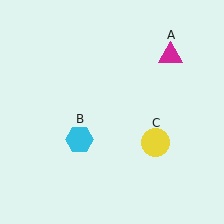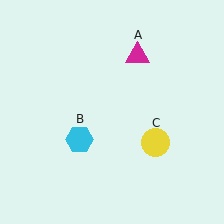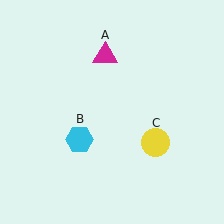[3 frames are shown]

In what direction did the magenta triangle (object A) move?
The magenta triangle (object A) moved left.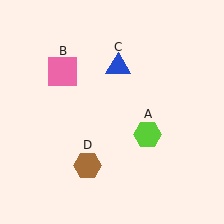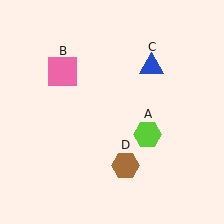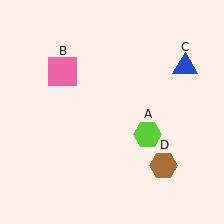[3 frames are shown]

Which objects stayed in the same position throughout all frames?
Lime hexagon (object A) and pink square (object B) remained stationary.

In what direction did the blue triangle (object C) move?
The blue triangle (object C) moved right.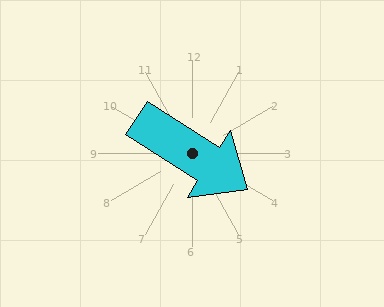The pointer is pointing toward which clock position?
Roughly 4 o'clock.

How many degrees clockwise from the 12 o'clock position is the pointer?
Approximately 123 degrees.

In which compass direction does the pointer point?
Southeast.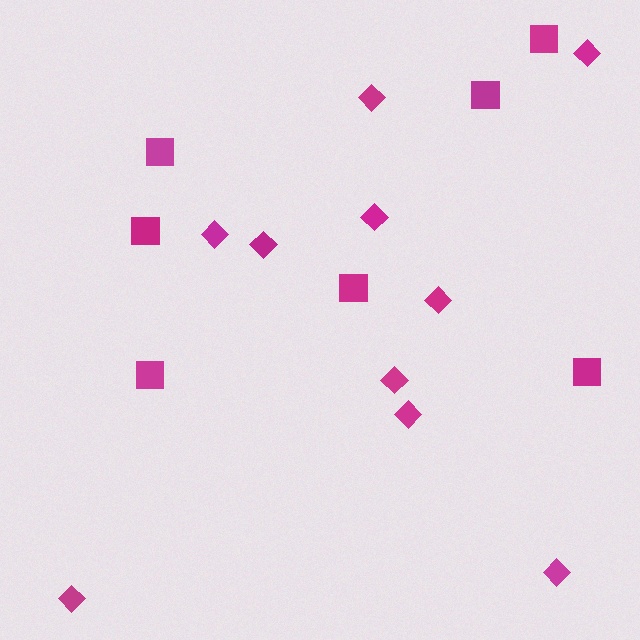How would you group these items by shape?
There are 2 groups: one group of squares (7) and one group of diamonds (10).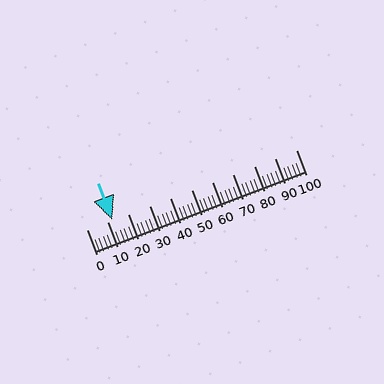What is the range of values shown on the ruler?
The ruler shows values from 0 to 100.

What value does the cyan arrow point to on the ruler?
The cyan arrow points to approximately 12.